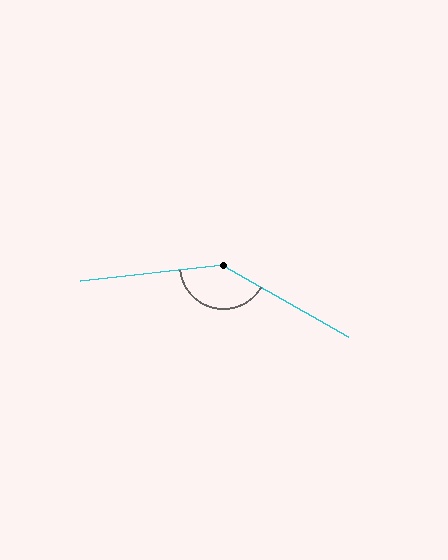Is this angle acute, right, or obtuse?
It is obtuse.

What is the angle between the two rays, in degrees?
Approximately 144 degrees.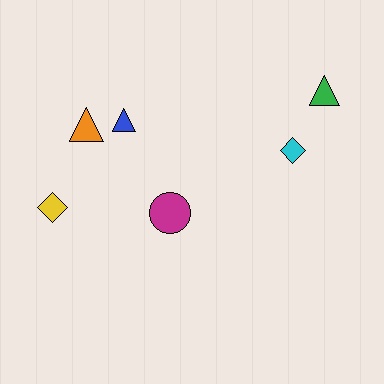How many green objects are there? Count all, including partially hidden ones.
There is 1 green object.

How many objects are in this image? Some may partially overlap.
There are 6 objects.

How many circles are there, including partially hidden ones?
There is 1 circle.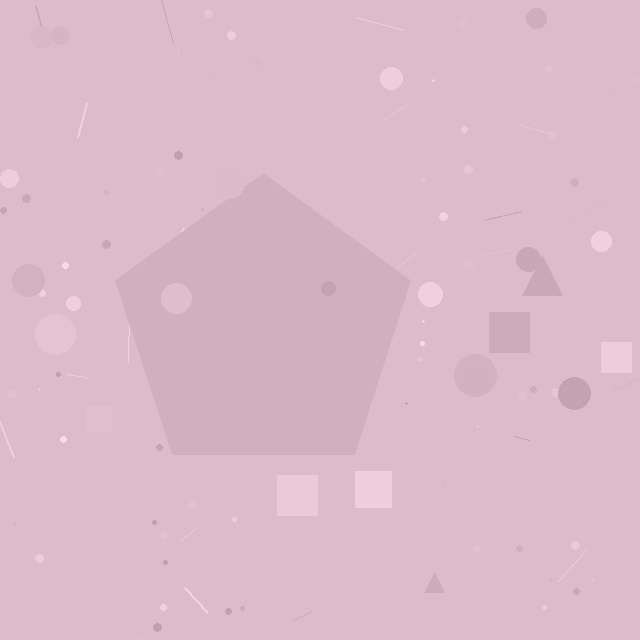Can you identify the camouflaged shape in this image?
The camouflaged shape is a pentagon.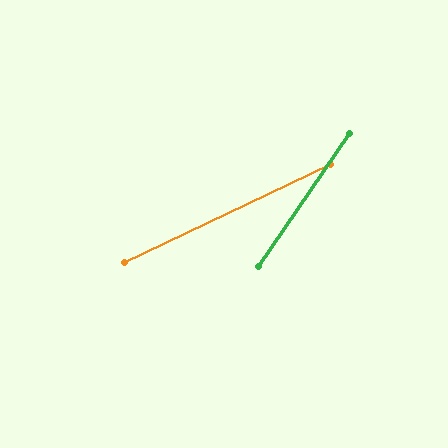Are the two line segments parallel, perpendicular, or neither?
Neither parallel nor perpendicular — they differ by about 30°.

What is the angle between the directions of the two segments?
Approximately 30 degrees.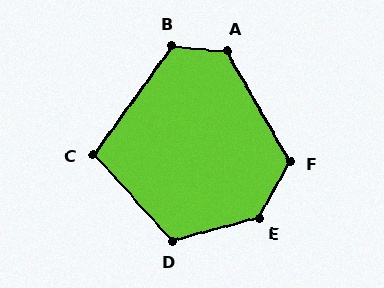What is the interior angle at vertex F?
Approximately 122 degrees (obtuse).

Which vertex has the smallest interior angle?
C, at approximately 102 degrees.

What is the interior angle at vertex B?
Approximately 122 degrees (obtuse).